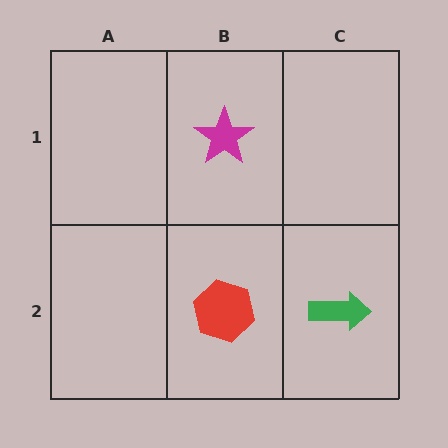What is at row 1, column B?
A magenta star.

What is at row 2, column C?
A green arrow.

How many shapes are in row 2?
2 shapes.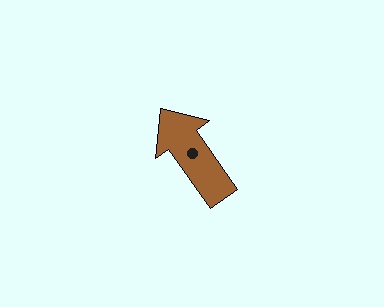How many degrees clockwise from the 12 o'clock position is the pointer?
Approximately 325 degrees.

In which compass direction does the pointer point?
Northwest.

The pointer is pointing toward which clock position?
Roughly 11 o'clock.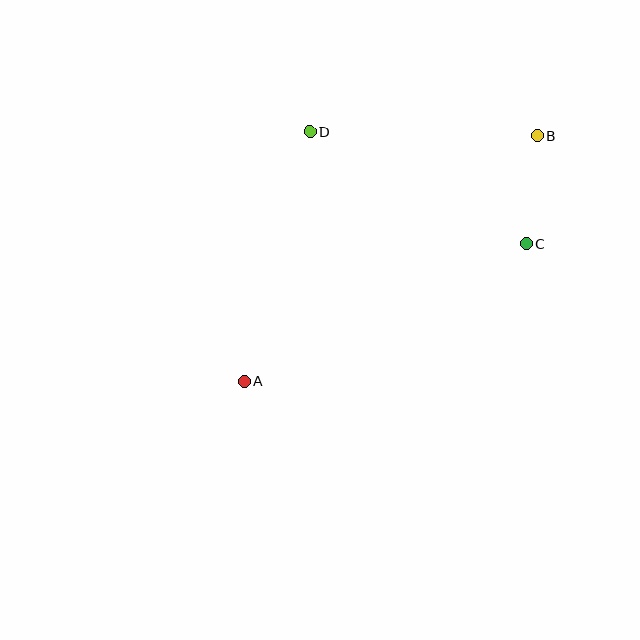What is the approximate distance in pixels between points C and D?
The distance between C and D is approximately 244 pixels.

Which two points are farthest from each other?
Points A and B are farthest from each other.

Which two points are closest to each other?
Points B and C are closest to each other.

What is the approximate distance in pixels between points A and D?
The distance between A and D is approximately 258 pixels.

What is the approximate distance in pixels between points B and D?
The distance between B and D is approximately 227 pixels.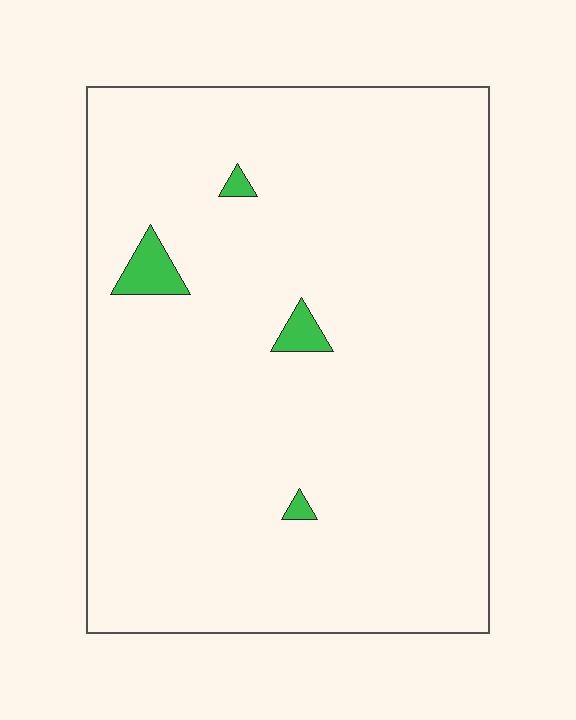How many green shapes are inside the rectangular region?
4.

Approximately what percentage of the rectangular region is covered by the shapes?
Approximately 5%.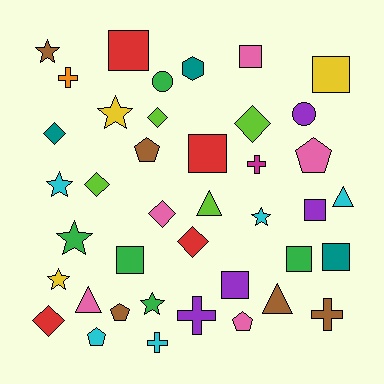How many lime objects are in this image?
There are 4 lime objects.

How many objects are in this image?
There are 40 objects.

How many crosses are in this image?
There are 5 crosses.